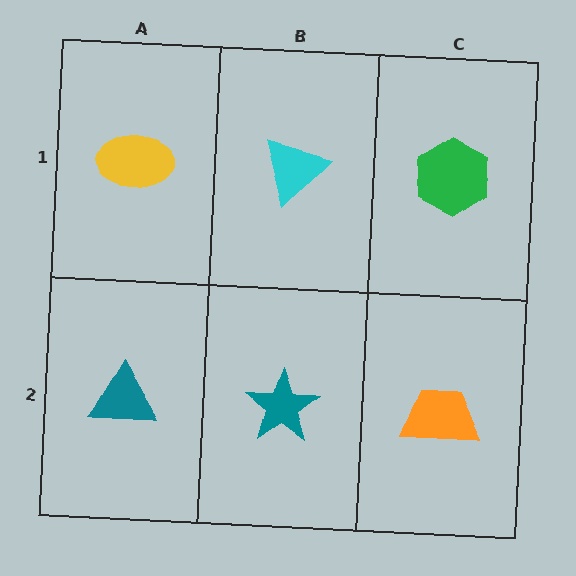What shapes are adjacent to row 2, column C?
A green hexagon (row 1, column C), a teal star (row 2, column B).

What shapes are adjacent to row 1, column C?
An orange trapezoid (row 2, column C), a cyan triangle (row 1, column B).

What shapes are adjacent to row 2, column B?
A cyan triangle (row 1, column B), a teal triangle (row 2, column A), an orange trapezoid (row 2, column C).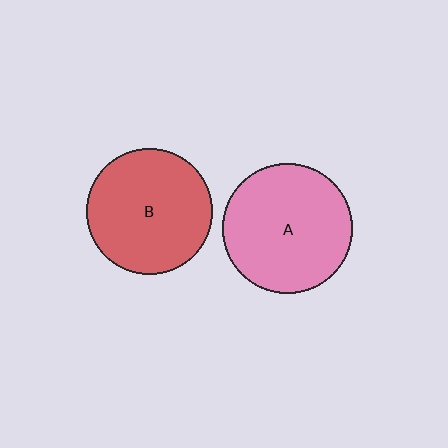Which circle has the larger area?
Circle A (pink).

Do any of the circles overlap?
No, none of the circles overlap.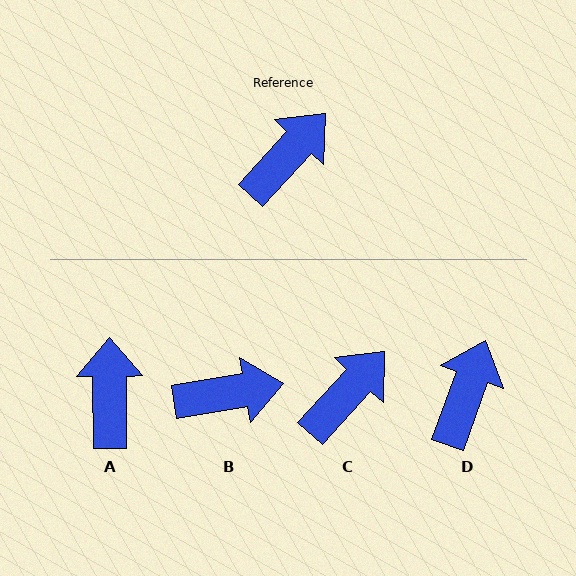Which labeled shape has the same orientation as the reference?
C.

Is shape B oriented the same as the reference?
No, it is off by about 38 degrees.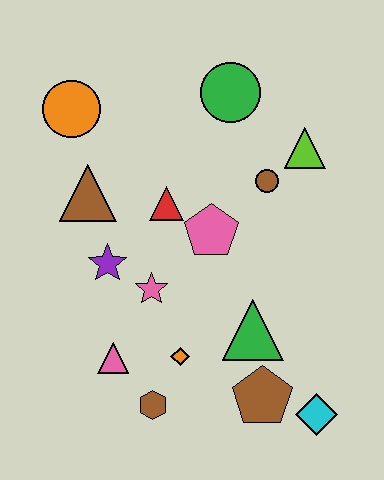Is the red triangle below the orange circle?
Yes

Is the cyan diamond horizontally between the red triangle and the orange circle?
No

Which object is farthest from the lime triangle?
The brown hexagon is farthest from the lime triangle.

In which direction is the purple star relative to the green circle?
The purple star is below the green circle.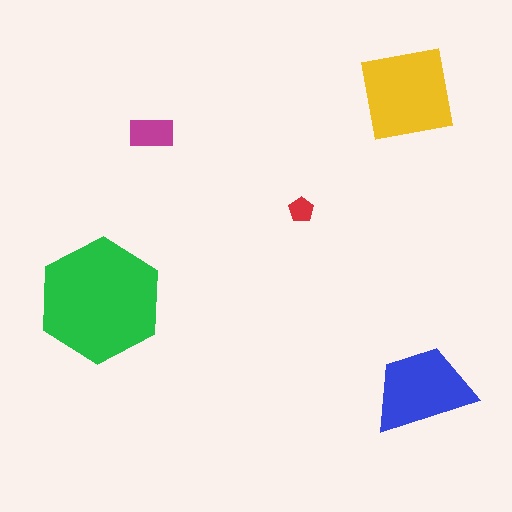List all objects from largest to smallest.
The green hexagon, the yellow square, the blue trapezoid, the magenta rectangle, the red pentagon.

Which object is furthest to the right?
The blue trapezoid is rightmost.